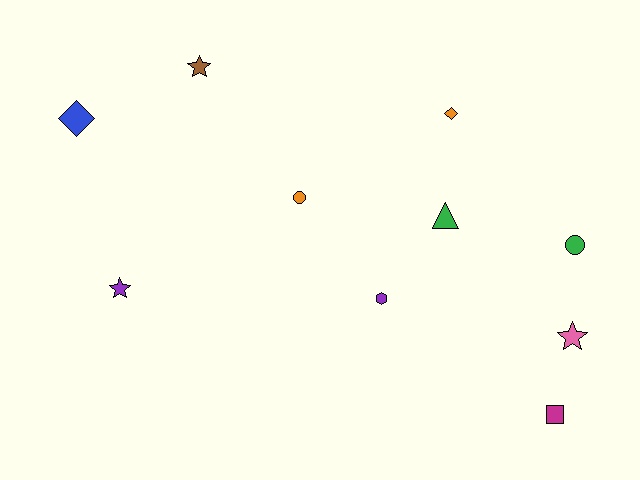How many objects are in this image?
There are 10 objects.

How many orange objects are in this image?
There are 2 orange objects.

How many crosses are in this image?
There are no crosses.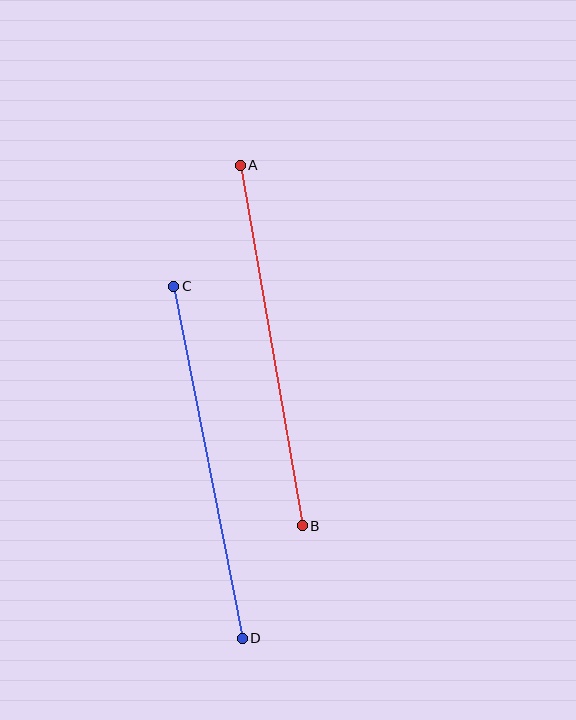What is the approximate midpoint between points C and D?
The midpoint is at approximately (208, 462) pixels.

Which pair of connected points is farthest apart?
Points A and B are farthest apart.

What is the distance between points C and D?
The distance is approximately 359 pixels.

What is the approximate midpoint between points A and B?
The midpoint is at approximately (271, 345) pixels.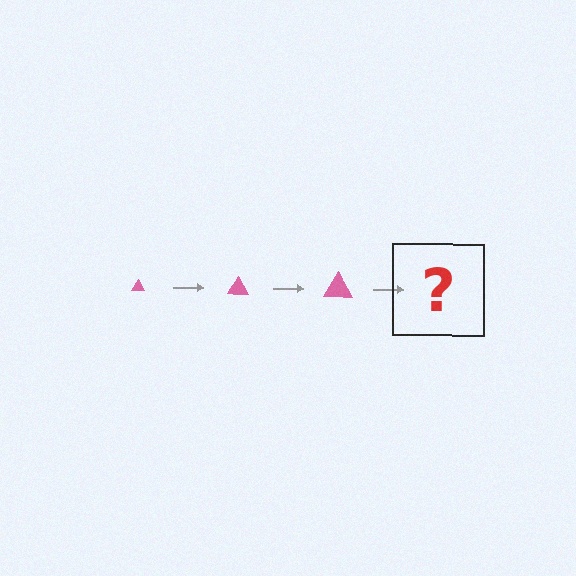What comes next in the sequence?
The next element should be a pink triangle, larger than the previous one.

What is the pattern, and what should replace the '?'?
The pattern is that the triangle gets progressively larger each step. The '?' should be a pink triangle, larger than the previous one.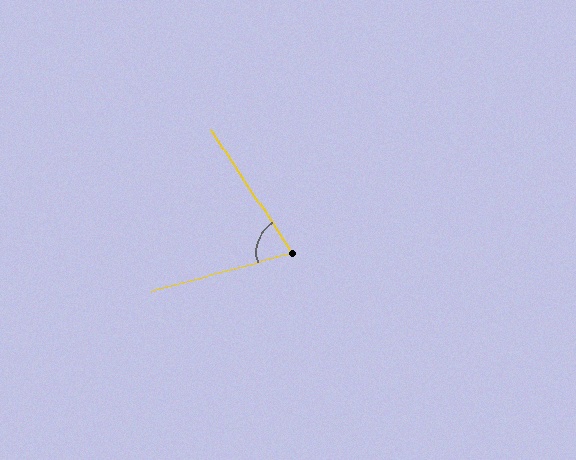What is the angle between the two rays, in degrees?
Approximately 72 degrees.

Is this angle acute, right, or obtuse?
It is acute.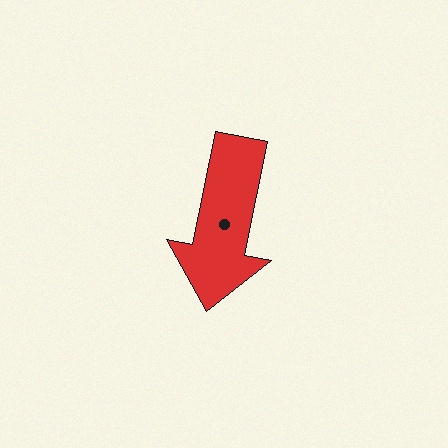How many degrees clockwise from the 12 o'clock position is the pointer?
Approximately 191 degrees.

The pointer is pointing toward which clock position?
Roughly 6 o'clock.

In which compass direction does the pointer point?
South.